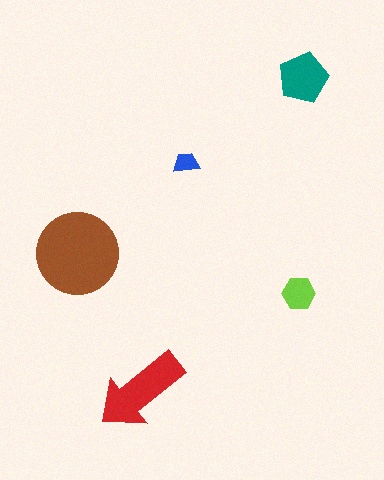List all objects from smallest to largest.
The blue trapezoid, the lime hexagon, the teal pentagon, the red arrow, the brown circle.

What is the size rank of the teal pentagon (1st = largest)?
3rd.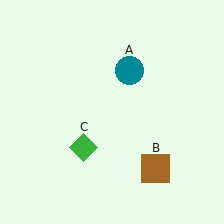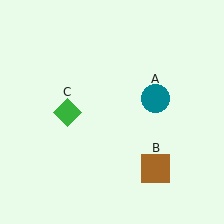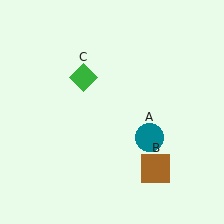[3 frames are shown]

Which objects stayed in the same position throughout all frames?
Brown square (object B) remained stationary.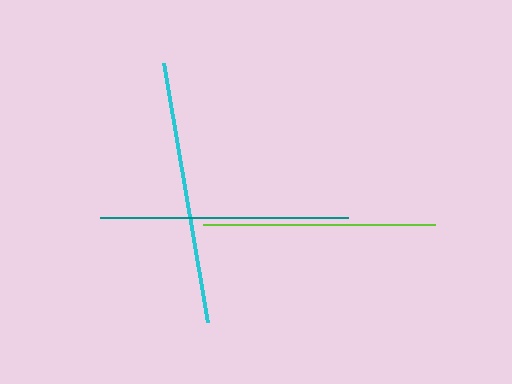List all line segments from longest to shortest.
From longest to shortest: cyan, teal, lime.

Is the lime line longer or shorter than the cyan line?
The cyan line is longer than the lime line.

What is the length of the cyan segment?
The cyan segment is approximately 262 pixels long.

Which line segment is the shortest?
The lime line is the shortest at approximately 232 pixels.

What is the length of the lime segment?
The lime segment is approximately 232 pixels long.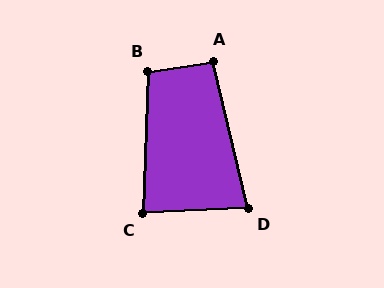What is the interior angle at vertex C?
Approximately 85 degrees (acute).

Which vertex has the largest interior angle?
B, at approximately 101 degrees.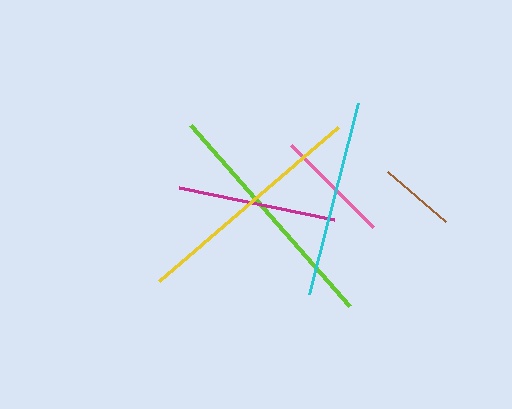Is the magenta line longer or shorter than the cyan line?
The cyan line is longer than the magenta line.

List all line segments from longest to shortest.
From longest to shortest: lime, yellow, cyan, magenta, pink, brown.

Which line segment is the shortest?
The brown line is the shortest at approximately 76 pixels.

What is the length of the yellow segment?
The yellow segment is approximately 236 pixels long.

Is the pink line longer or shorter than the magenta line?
The magenta line is longer than the pink line.